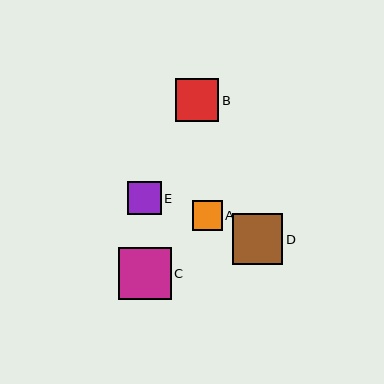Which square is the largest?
Square C is the largest with a size of approximately 53 pixels.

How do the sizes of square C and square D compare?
Square C and square D are approximately the same size.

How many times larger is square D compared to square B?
Square D is approximately 1.2 times the size of square B.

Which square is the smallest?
Square A is the smallest with a size of approximately 30 pixels.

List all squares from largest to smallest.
From largest to smallest: C, D, B, E, A.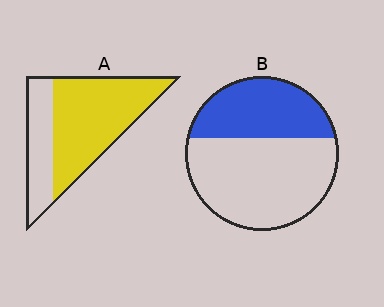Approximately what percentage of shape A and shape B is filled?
A is approximately 70% and B is approximately 35%.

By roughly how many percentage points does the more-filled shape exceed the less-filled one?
By roughly 30 percentage points (A over B).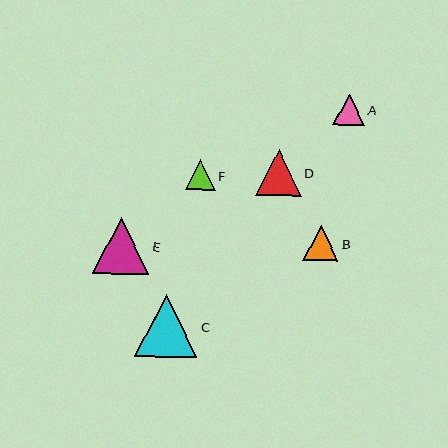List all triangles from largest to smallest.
From largest to smallest: C, E, D, B, A, F.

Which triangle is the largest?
Triangle C is the largest with a size of approximately 62 pixels.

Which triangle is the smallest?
Triangle F is the smallest with a size of approximately 30 pixels.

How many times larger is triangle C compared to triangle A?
Triangle C is approximately 2.0 times the size of triangle A.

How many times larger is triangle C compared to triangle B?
Triangle C is approximately 1.8 times the size of triangle B.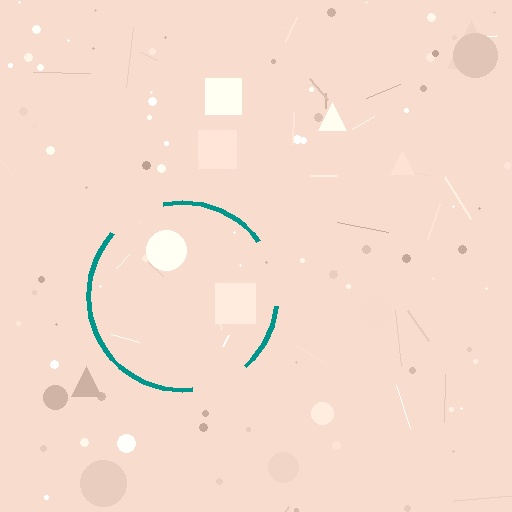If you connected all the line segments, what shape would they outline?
They would outline a circle.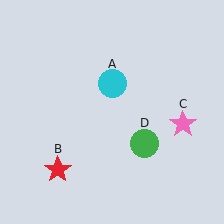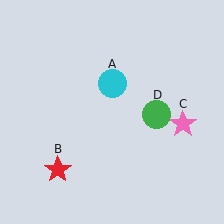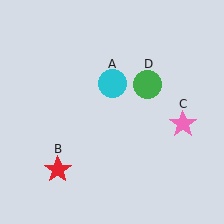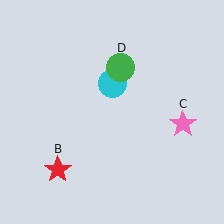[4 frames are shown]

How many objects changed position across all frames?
1 object changed position: green circle (object D).